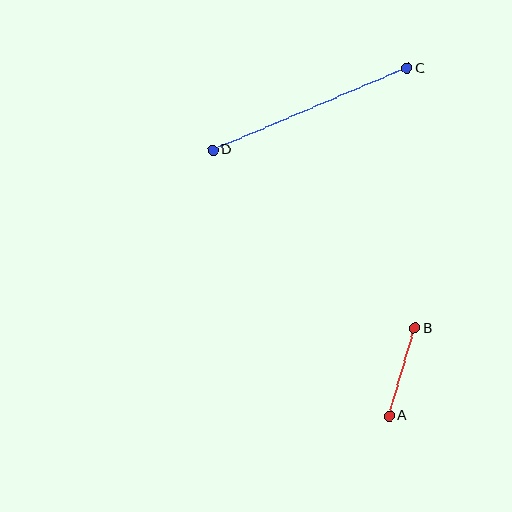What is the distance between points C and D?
The distance is approximately 210 pixels.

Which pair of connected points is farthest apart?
Points C and D are farthest apart.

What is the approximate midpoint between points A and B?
The midpoint is at approximately (402, 372) pixels.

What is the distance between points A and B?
The distance is approximately 91 pixels.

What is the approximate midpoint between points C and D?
The midpoint is at approximately (310, 109) pixels.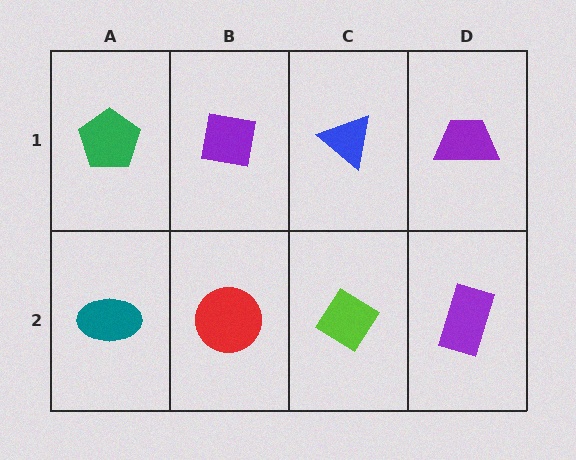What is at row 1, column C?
A blue triangle.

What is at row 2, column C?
A lime diamond.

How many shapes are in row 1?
4 shapes.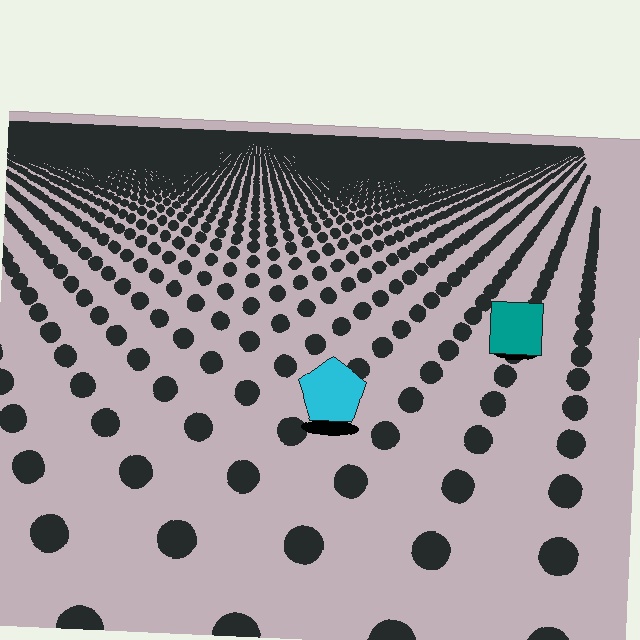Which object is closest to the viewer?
The cyan pentagon is closest. The texture marks near it are larger and more spread out.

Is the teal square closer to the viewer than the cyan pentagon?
No. The cyan pentagon is closer — you can tell from the texture gradient: the ground texture is coarser near it.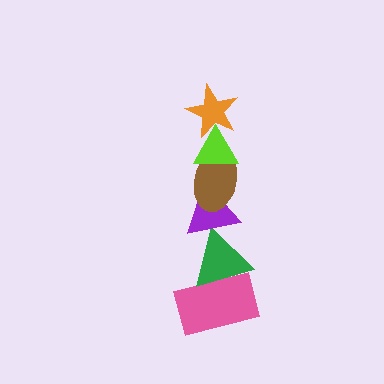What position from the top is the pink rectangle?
The pink rectangle is 6th from the top.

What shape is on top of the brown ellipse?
The lime triangle is on top of the brown ellipse.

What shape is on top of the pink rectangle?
The green triangle is on top of the pink rectangle.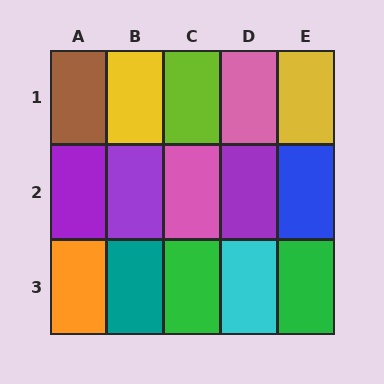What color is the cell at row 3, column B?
Teal.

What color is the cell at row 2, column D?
Purple.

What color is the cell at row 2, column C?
Pink.